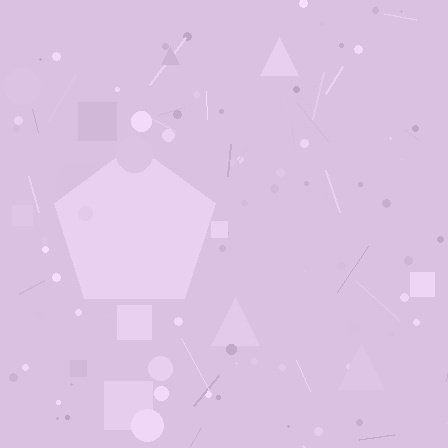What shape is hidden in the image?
A pentagon is hidden in the image.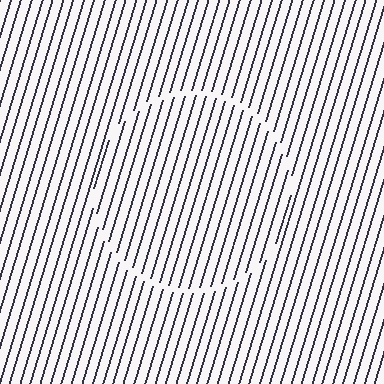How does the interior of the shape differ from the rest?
The interior of the shape contains the same grating, shifted by half a period — the contour is defined by the phase discontinuity where line-ends from the inner and outer gratings abut.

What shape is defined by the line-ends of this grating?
An illusory circle. The interior of the shape contains the same grating, shifted by half a period — the contour is defined by the phase discontinuity where line-ends from the inner and outer gratings abut.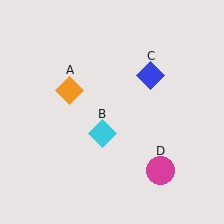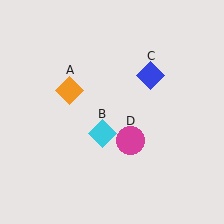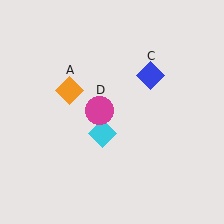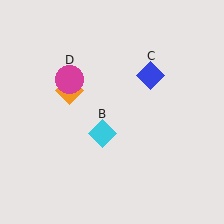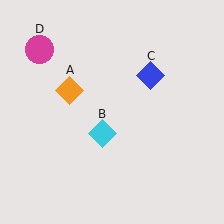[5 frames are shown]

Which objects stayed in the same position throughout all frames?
Orange diamond (object A) and cyan diamond (object B) and blue diamond (object C) remained stationary.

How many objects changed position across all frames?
1 object changed position: magenta circle (object D).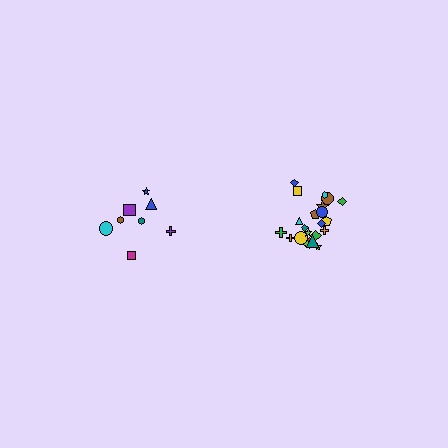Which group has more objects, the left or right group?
The right group.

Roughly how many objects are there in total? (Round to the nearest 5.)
Roughly 30 objects in total.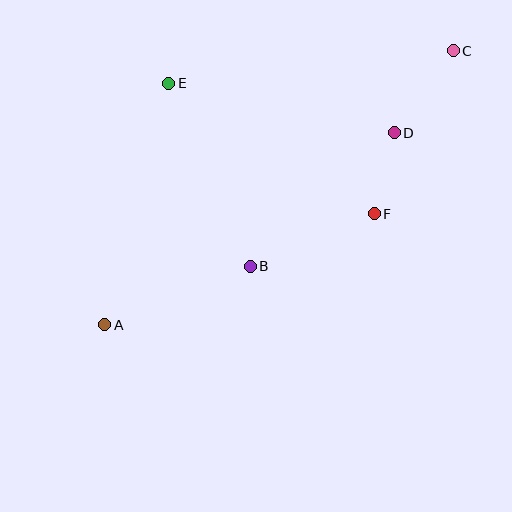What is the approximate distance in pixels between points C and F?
The distance between C and F is approximately 181 pixels.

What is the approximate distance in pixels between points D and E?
The distance between D and E is approximately 231 pixels.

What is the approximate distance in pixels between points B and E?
The distance between B and E is approximately 200 pixels.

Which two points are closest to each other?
Points D and F are closest to each other.